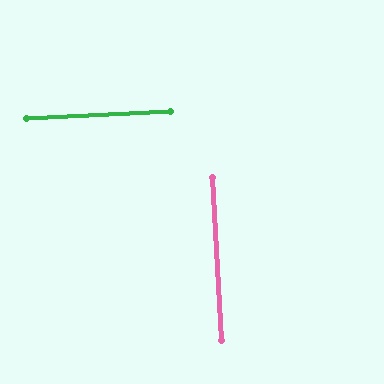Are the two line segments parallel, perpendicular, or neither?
Perpendicular — they meet at approximately 90°.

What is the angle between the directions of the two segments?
Approximately 90 degrees.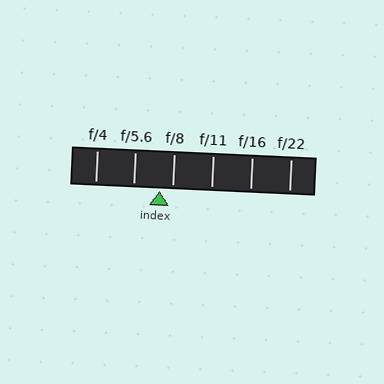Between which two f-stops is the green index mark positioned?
The index mark is between f/5.6 and f/8.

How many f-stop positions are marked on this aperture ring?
There are 6 f-stop positions marked.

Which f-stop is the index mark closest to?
The index mark is closest to f/8.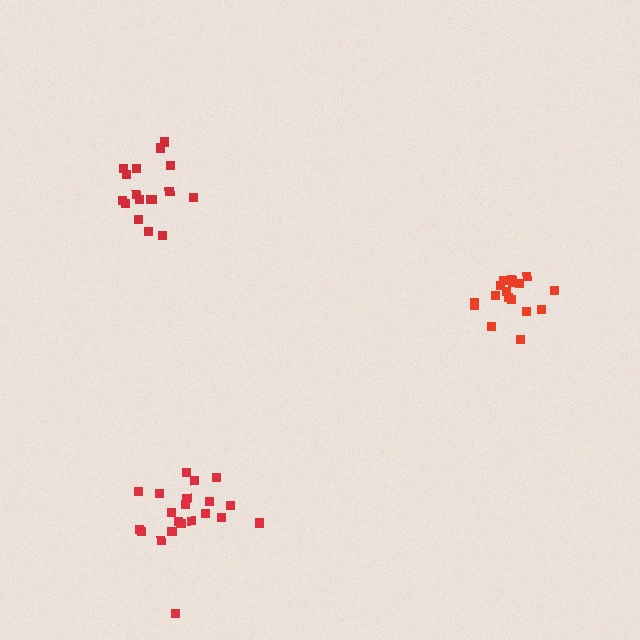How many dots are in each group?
Group 1: 17 dots, Group 2: 17 dots, Group 3: 21 dots (55 total).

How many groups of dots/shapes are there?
There are 3 groups.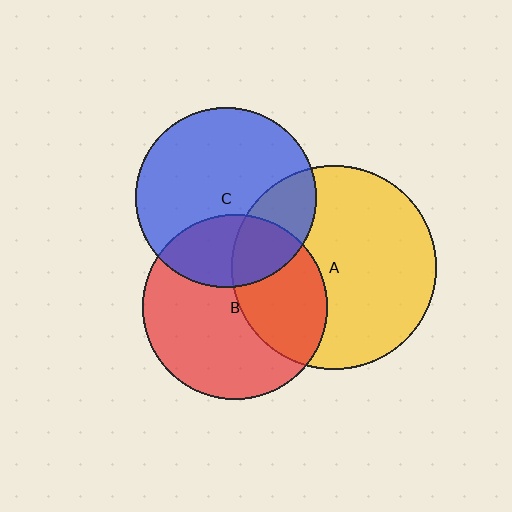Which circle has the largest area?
Circle A (yellow).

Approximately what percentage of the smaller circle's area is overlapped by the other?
Approximately 30%.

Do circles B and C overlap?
Yes.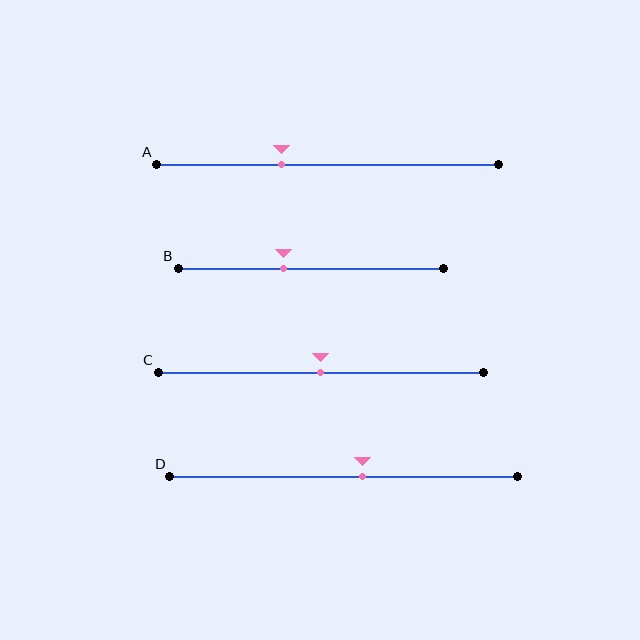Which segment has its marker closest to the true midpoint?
Segment C has its marker closest to the true midpoint.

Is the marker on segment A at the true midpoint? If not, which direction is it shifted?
No, the marker on segment A is shifted to the left by about 14% of the segment length.